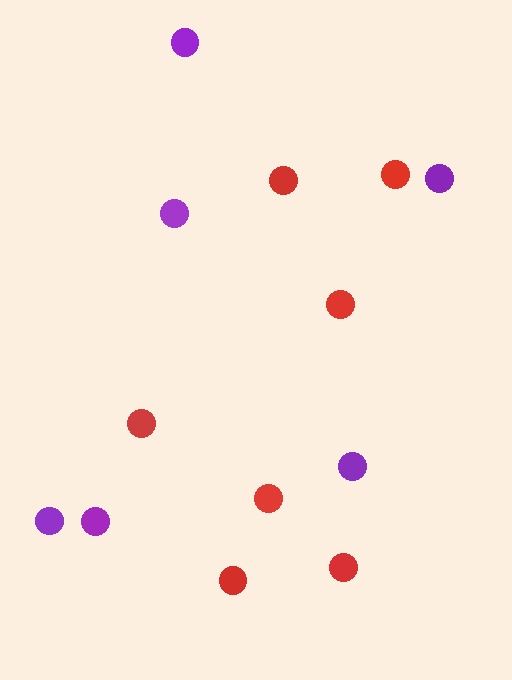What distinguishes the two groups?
There are 2 groups: one group of red circles (7) and one group of purple circles (6).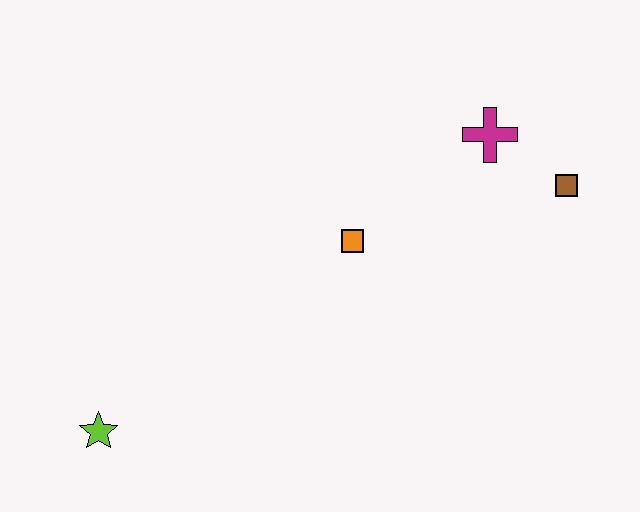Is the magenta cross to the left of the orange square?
No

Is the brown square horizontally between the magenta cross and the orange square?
No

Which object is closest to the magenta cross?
The brown square is closest to the magenta cross.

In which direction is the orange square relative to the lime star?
The orange square is to the right of the lime star.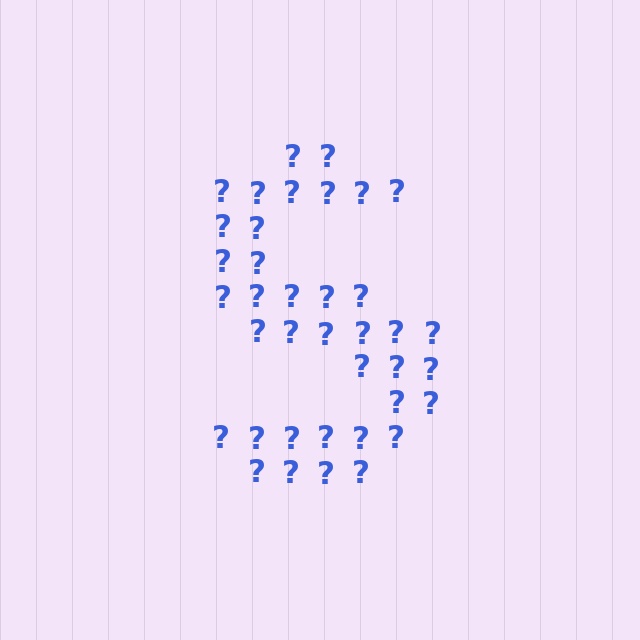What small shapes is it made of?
It is made of small question marks.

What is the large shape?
The large shape is the letter S.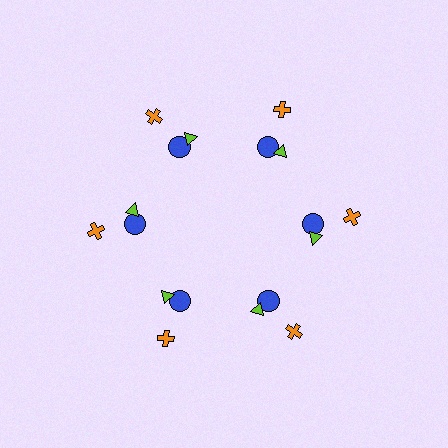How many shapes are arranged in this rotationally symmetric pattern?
There are 18 shapes, arranged in 6 groups of 3.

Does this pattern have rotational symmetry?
Yes, this pattern has 6-fold rotational symmetry. It looks the same after rotating 60 degrees around the center.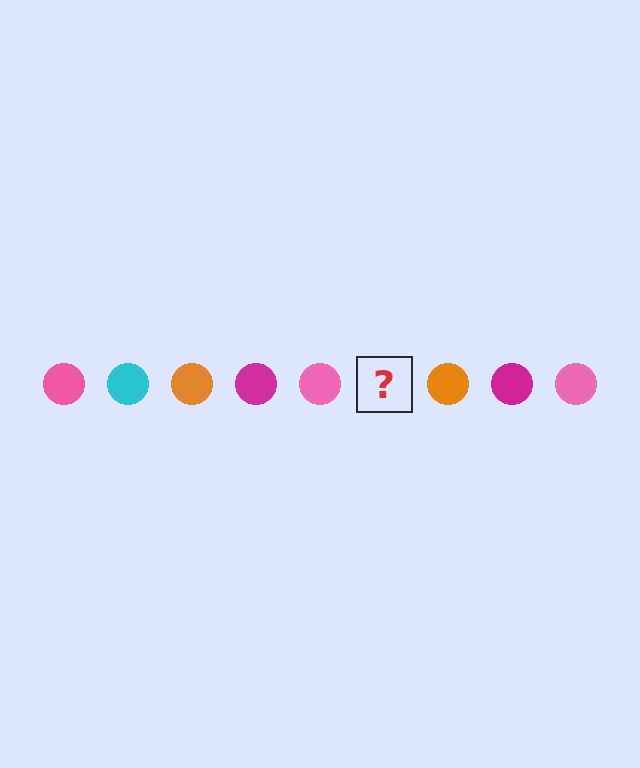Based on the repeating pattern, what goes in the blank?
The blank should be a cyan circle.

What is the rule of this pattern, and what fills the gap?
The rule is that the pattern cycles through pink, cyan, orange, magenta circles. The gap should be filled with a cyan circle.